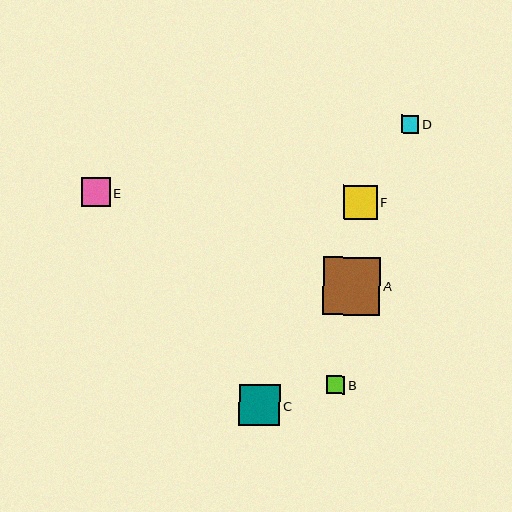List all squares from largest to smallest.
From largest to smallest: A, C, F, E, B, D.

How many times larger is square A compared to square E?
Square A is approximately 2.0 times the size of square E.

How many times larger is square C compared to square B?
Square C is approximately 2.2 times the size of square B.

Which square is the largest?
Square A is the largest with a size of approximately 57 pixels.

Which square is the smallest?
Square D is the smallest with a size of approximately 17 pixels.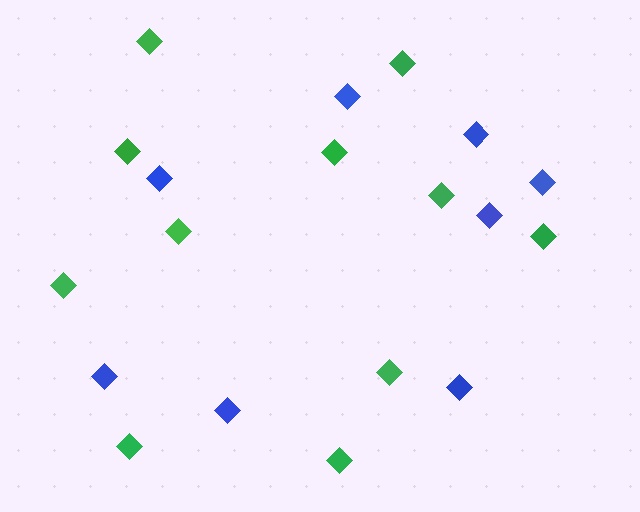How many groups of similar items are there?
There are 2 groups: one group of green diamonds (11) and one group of blue diamonds (8).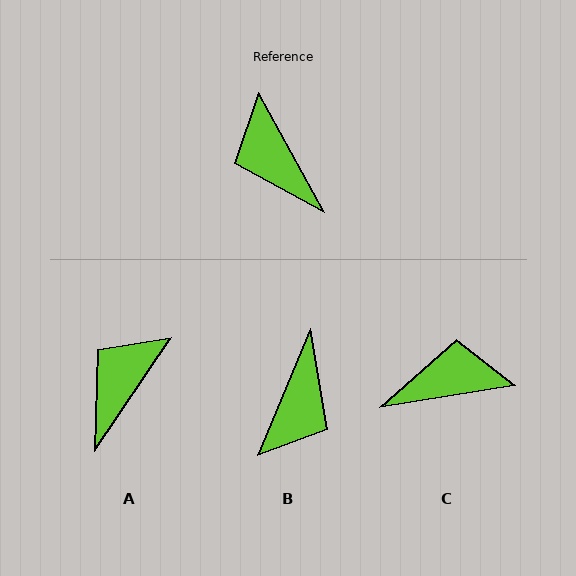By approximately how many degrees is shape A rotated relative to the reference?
Approximately 63 degrees clockwise.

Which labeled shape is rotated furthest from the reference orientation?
B, about 128 degrees away.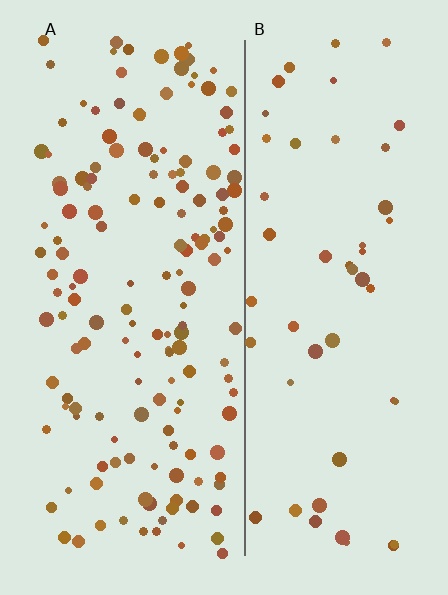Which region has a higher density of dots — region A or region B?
A (the left).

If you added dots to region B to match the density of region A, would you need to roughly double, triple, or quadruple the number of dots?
Approximately triple.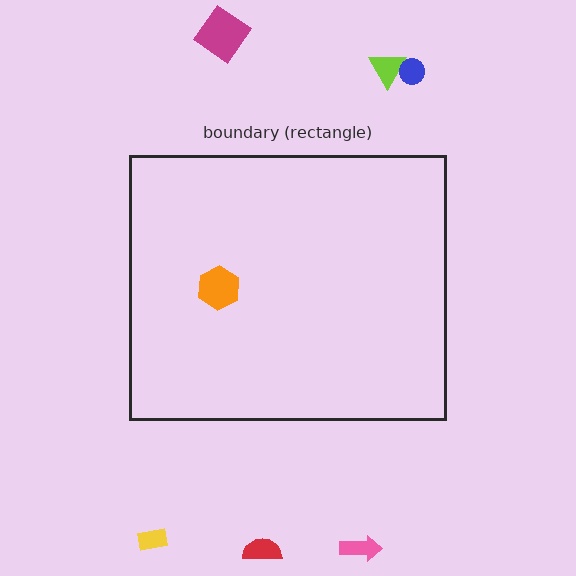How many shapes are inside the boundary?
1 inside, 6 outside.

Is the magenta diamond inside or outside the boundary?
Outside.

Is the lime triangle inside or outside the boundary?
Outside.